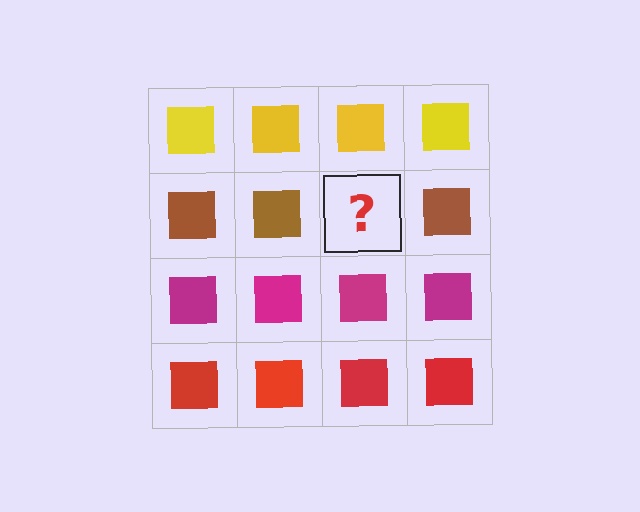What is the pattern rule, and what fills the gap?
The rule is that each row has a consistent color. The gap should be filled with a brown square.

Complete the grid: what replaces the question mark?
The question mark should be replaced with a brown square.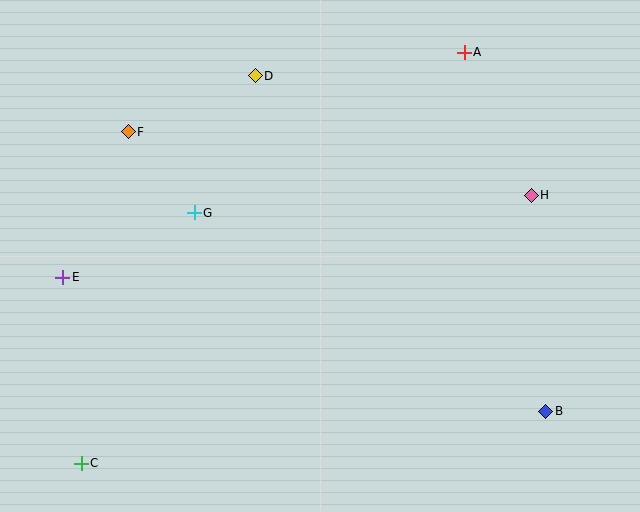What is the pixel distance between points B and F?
The distance between B and F is 503 pixels.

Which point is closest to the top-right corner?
Point A is closest to the top-right corner.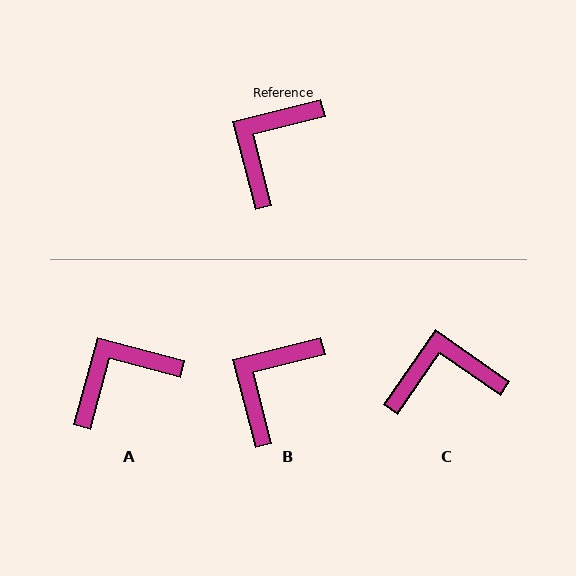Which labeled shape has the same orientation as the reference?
B.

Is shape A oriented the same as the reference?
No, it is off by about 29 degrees.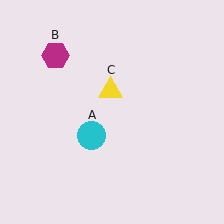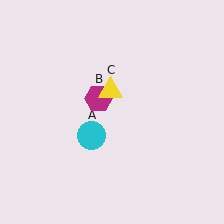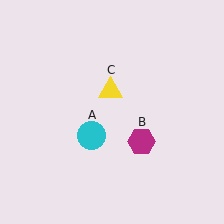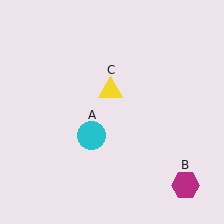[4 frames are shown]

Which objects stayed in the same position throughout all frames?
Cyan circle (object A) and yellow triangle (object C) remained stationary.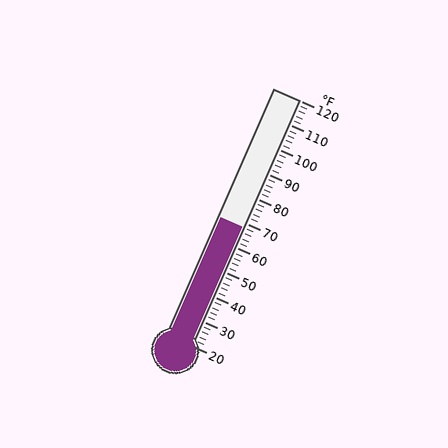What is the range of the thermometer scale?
The thermometer scale ranges from 20°F to 120°F.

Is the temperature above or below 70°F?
The temperature is below 70°F.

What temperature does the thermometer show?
The thermometer shows approximately 68°F.